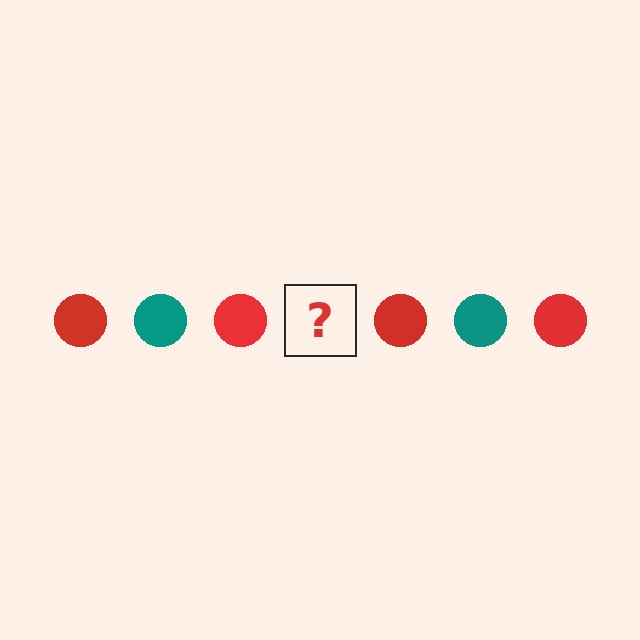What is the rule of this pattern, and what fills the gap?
The rule is that the pattern cycles through red, teal circles. The gap should be filled with a teal circle.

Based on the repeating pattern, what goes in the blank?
The blank should be a teal circle.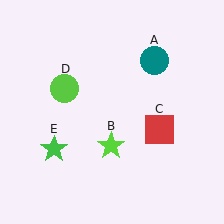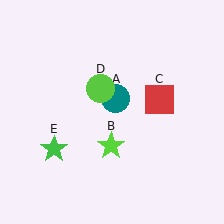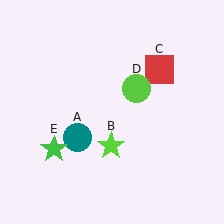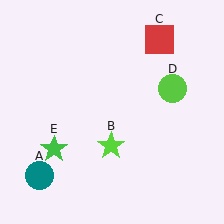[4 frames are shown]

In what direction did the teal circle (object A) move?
The teal circle (object A) moved down and to the left.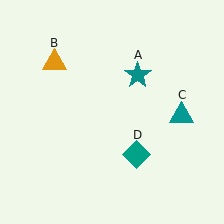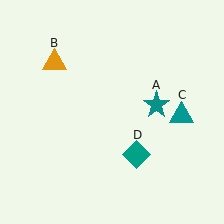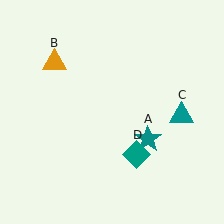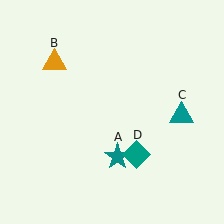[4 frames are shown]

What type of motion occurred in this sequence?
The teal star (object A) rotated clockwise around the center of the scene.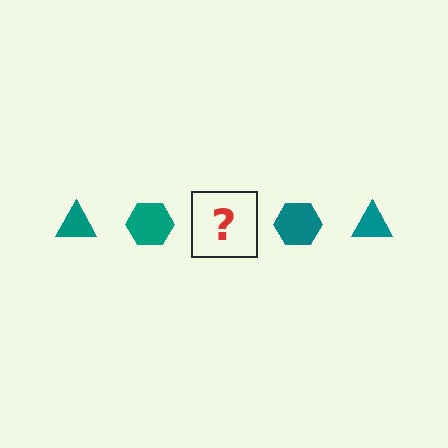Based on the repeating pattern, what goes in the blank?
The blank should be a teal triangle.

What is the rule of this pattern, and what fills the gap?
The rule is that the pattern cycles through triangle, hexagon shapes in teal. The gap should be filled with a teal triangle.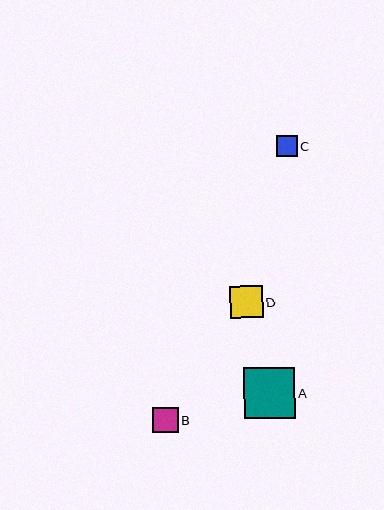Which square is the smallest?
Square C is the smallest with a size of approximately 21 pixels.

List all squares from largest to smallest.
From largest to smallest: A, D, B, C.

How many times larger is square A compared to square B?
Square A is approximately 2.0 times the size of square B.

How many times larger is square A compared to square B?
Square A is approximately 2.0 times the size of square B.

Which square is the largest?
Square A is the largest with a size of approximately 51 pixels.